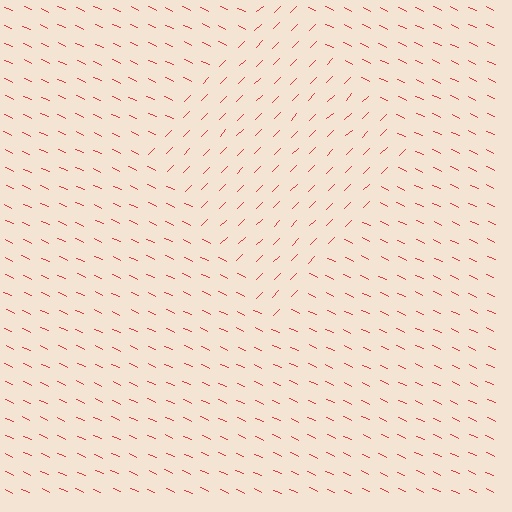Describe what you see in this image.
The image is filled with small red line segments. A diamond region in the image has lines oriented differently from the surrounding lines, creating a visible texture boundary.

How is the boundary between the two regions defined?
The boundary is defined purely by a change in line orientation (approximately 70 degrees difference). All lines are the same color and thickness.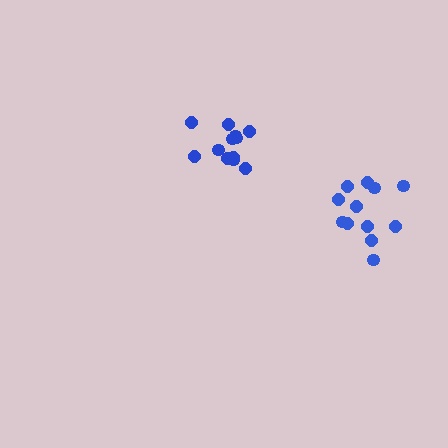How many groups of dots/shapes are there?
There are 2 groups.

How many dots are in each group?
Group 1: 12 dots, Group 2: 12 dots (24 total).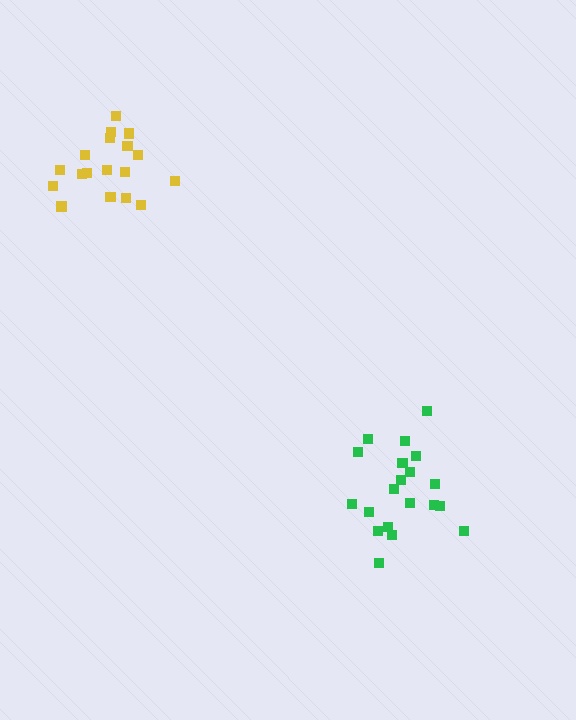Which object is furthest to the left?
The yellow cluster is leftmost.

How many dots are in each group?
Group 1: 20 dots, Group 2: 18 dots (38 total).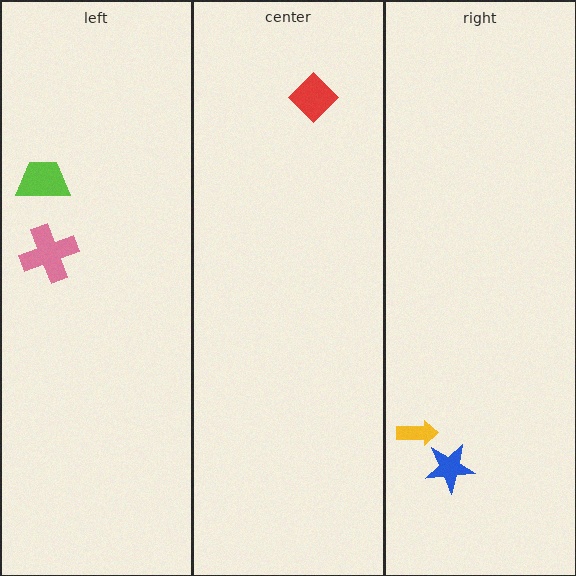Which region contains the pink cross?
The left region.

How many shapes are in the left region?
2.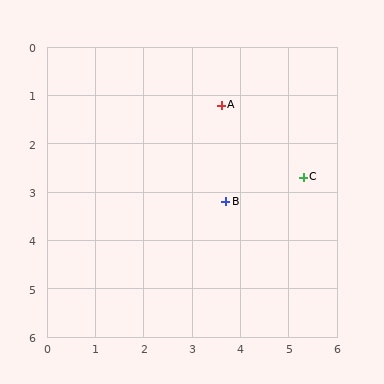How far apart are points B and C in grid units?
Points B and C are about 1.7 grid units apart.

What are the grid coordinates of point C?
Point C is at approximately (5.3, 2.7).